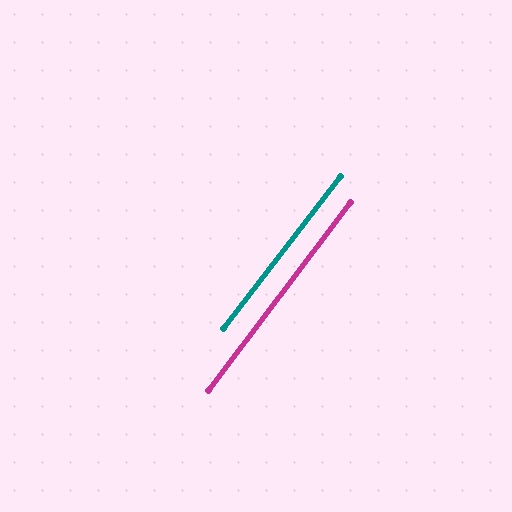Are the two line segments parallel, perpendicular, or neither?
Parallel — their directions differ by only 0.3°.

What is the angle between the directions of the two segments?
Approximately 0 degrees.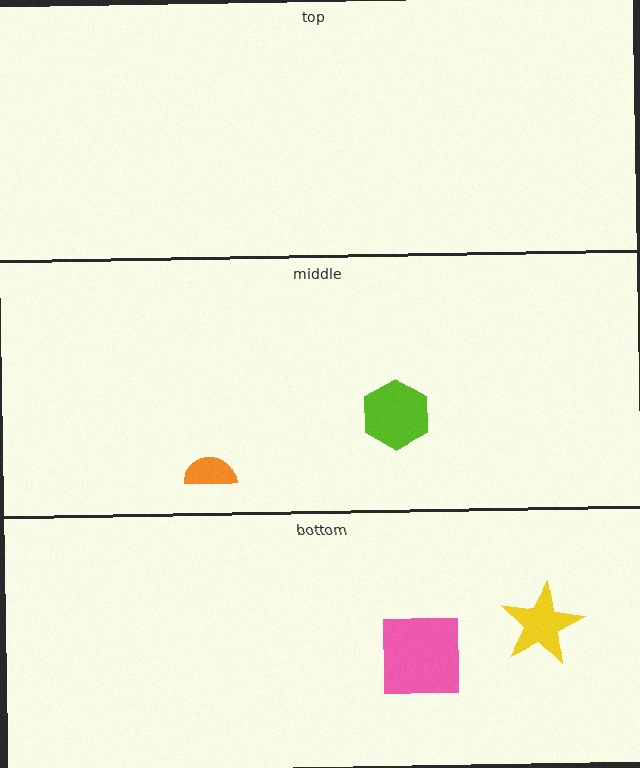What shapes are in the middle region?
The lime hexagon, the orange semicircle.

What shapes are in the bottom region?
The yellow star, the pink square.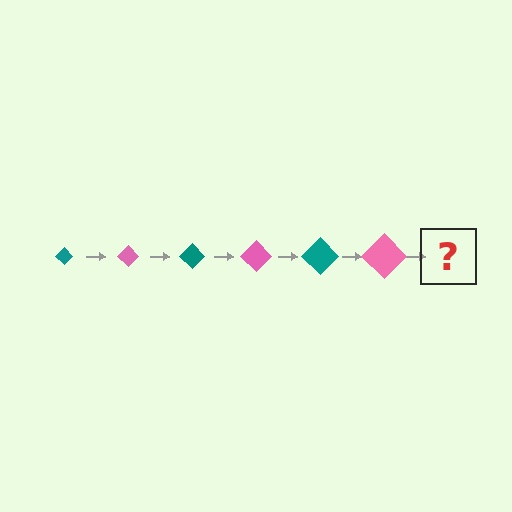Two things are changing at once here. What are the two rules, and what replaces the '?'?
The two rules are that the diamond grows larger each step and the color cycles through teal and pink. The '?' should be a teal diamond, larger than the previous one.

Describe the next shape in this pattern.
It should be a teal diamond, larger than the previous one.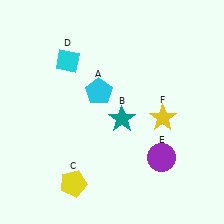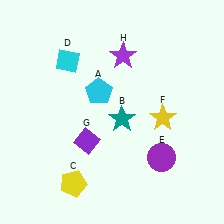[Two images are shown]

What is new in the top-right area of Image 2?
A purple star (H) was added in the top-right area of Image 2.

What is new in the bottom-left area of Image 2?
A purple diamond (G) was added in the bottom-left area of Image 2.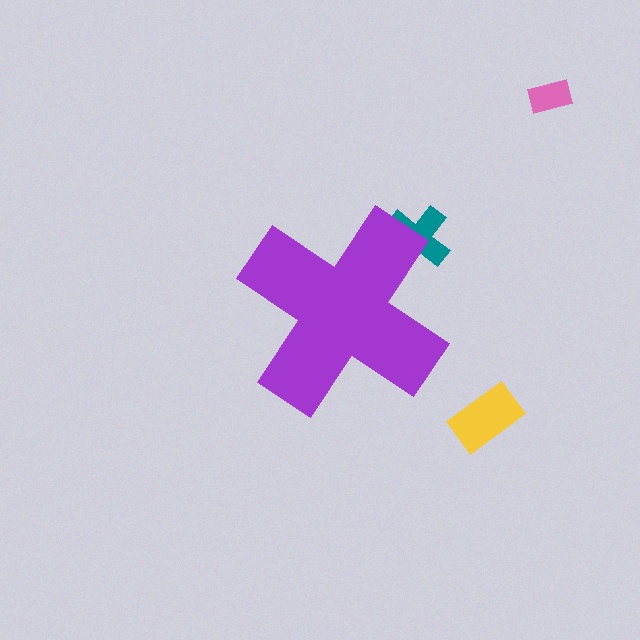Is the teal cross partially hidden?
Yes, the teal cross is partially hidden behind the purple cross.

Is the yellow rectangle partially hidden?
No, the yellow rectangle is fully visible.